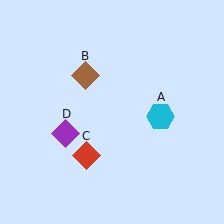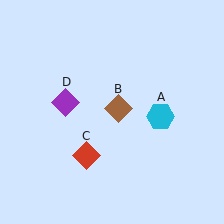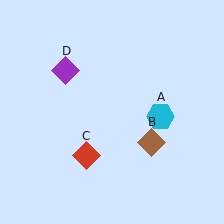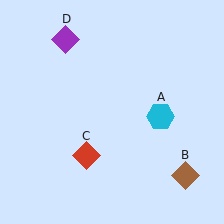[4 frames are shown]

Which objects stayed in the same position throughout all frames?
Cyan hexagon (object A) and red diamond (object C) remained stationary.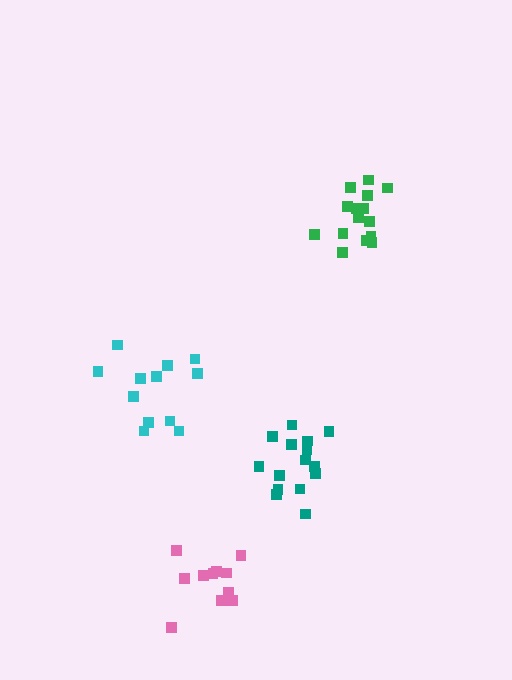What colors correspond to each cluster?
The clusters are colored: cyan, pink, green, teal.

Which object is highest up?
The green cluster is topmost.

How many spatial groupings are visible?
There are 4 spatial groupings.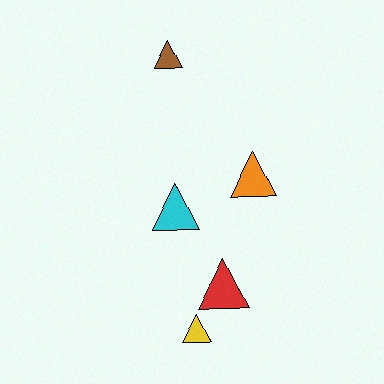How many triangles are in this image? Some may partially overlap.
There are 5 triangles.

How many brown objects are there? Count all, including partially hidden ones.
There is 1 brown object.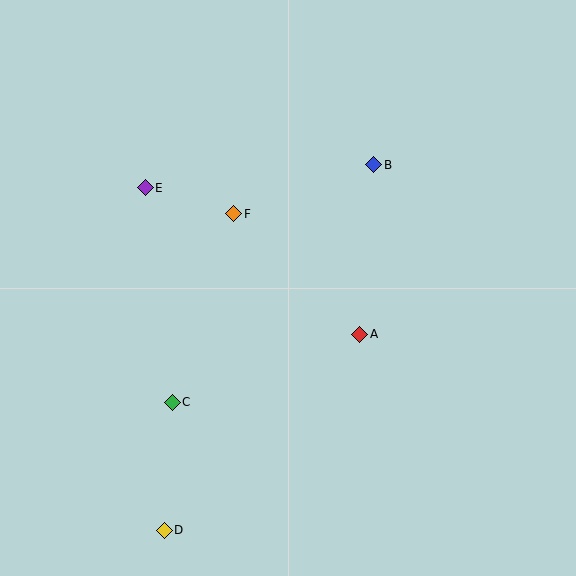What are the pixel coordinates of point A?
Point A is at (360, 334).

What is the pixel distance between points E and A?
The distance between E and A is 260 pixels.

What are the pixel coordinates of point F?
Point F is at (234, 214).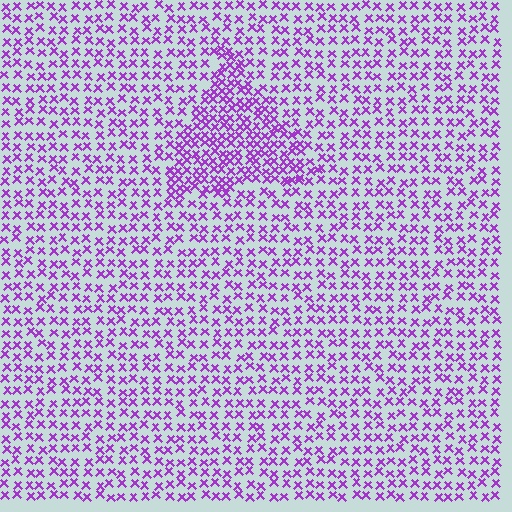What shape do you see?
I see a triangle.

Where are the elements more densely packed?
The elements are more densely packed inside the triangle boundary.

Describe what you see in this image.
The image contains small purple elements arranged at two different densities. A triangle-shaped region is visible where the elements are more densely packed than the surrounding area.